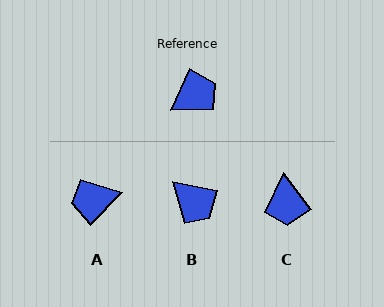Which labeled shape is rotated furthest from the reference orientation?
A, about 162 degrees away.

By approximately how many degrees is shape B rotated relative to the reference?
Approximately 75 degrees clockwise.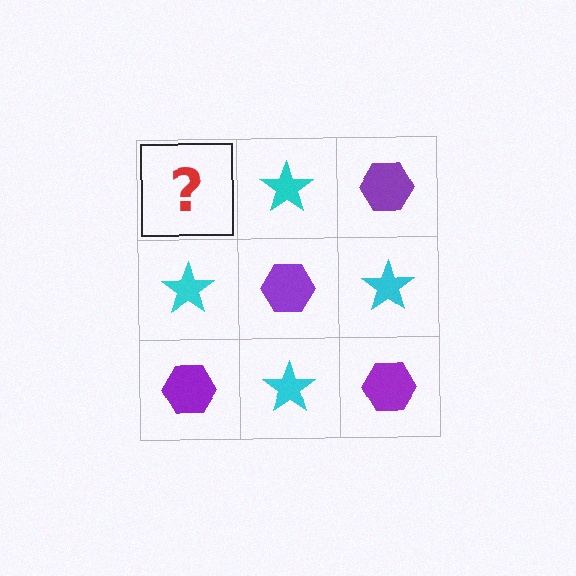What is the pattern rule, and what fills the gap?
The rule is that it alternates purple hexagon and cyan star in a checkerboard pattern. The gap should be filled with a purple hexagon.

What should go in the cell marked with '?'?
The missing cell should contain a purple hexagon.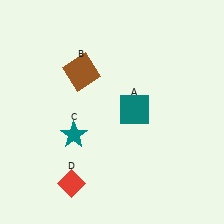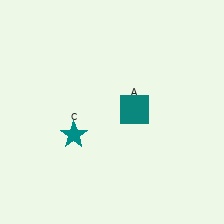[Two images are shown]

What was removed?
The brown square (B), the red diamond (D) were removed in Image 2.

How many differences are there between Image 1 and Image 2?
There are 2 differences between the two images.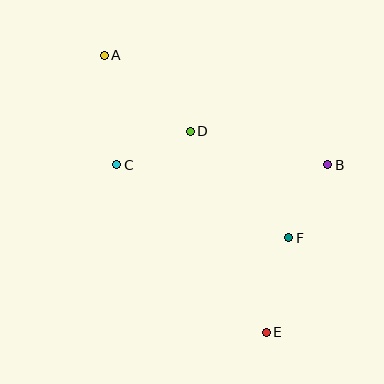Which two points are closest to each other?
Points C and D are closest to each other.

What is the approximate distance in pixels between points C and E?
The distance between C and E is approximately 224 pixels.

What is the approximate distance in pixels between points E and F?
The distance between E and F is approximately 97 pixels.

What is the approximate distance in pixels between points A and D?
The distance between A and D is approximately 115 pixels.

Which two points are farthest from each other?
Points A and E are farthest from each other.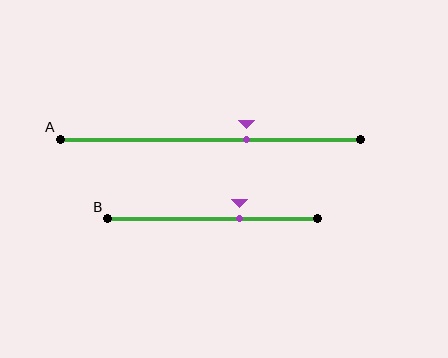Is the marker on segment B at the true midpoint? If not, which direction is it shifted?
No, the marker on segment B is shifted to the right by about 13% of the segment length.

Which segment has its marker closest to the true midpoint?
Segment A has its marker closest to the true midpoint.